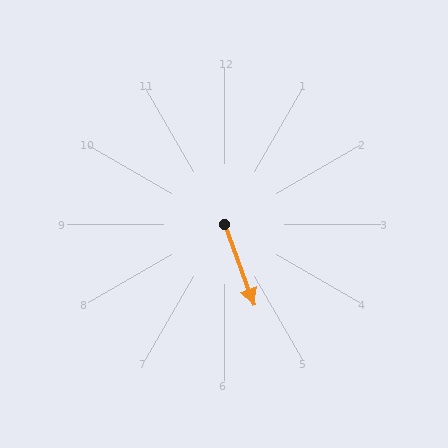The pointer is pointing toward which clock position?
Roughly 5 o'clock.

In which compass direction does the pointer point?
South.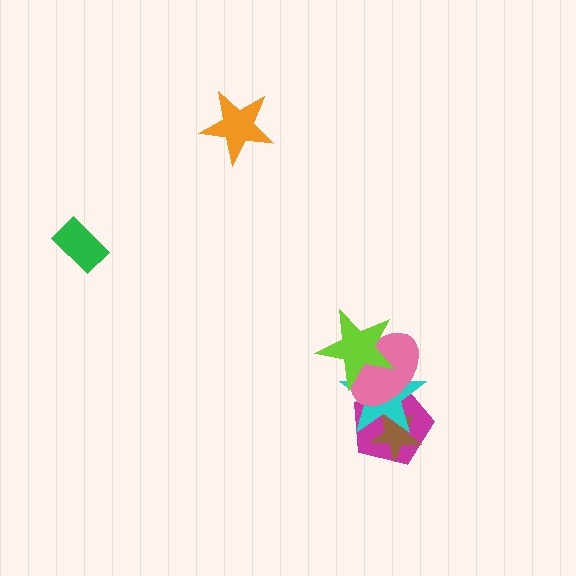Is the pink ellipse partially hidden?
Yes, it is partially covered by another shape.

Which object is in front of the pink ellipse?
The lime star is in front of the pink ellipse.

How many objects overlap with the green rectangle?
0 objects overlap with the green rectangle.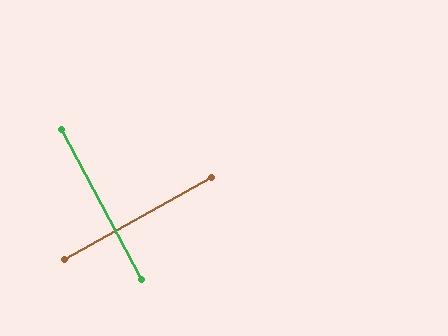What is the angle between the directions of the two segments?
Approximately 88 degrees.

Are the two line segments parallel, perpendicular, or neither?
Perpendicular — they meet at approximately 88°.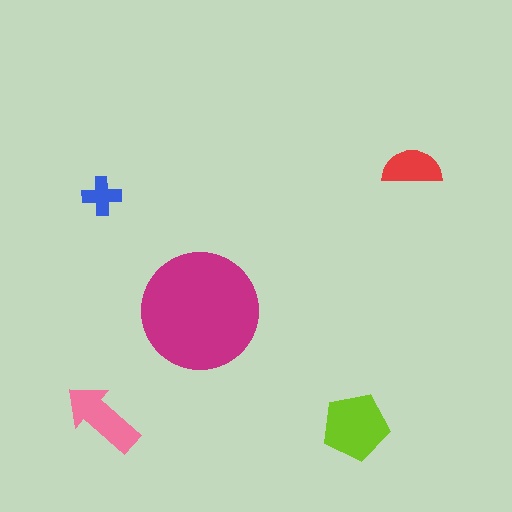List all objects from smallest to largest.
The blue cross, the red semicircle, the pink arrow, the lime pentagon, the magenta circle.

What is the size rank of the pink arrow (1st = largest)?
3rd.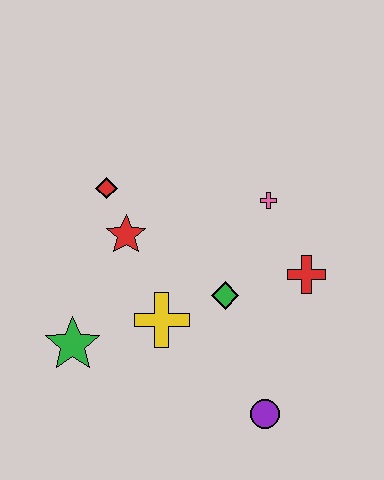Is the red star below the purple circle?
No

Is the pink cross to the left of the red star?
No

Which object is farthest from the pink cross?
The green star is farthest from the pink cross.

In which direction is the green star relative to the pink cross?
The green star is to the left of the pink cross.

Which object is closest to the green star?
The yellow cross is closest to the green star.